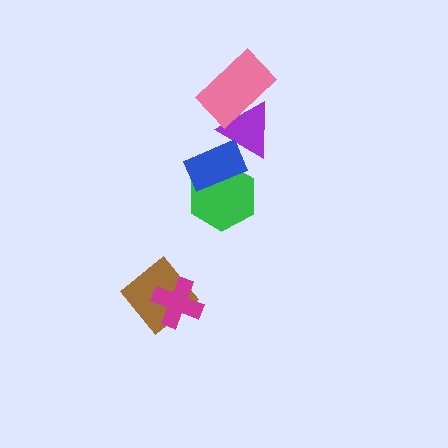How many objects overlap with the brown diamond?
1 object overlaps with the brown diamond.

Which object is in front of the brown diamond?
The magenta cross is in front of the brown diamond.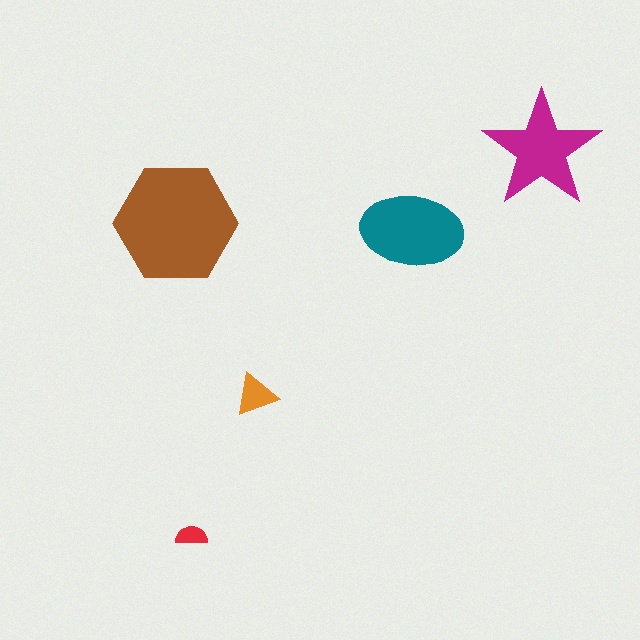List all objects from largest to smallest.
The brown hexagon, the teal ellipse, the magenta star, the orange triangle, the red semicircle.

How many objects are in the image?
There are 5 objects in the image.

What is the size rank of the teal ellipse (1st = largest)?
2nd.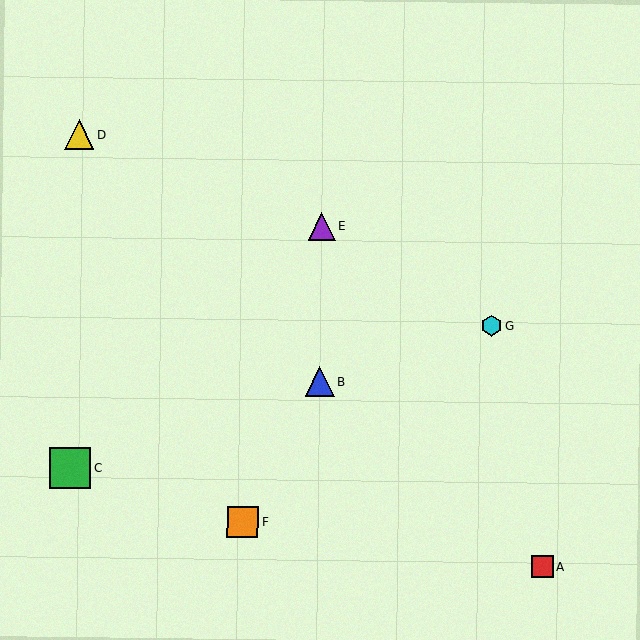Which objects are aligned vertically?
Objects B, E are aligned vertically.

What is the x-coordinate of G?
Object G is at x≈491.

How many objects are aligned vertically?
2 objects (B, E) are aligned vertically.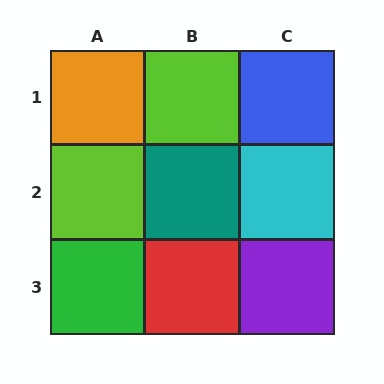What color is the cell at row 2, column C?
Cyan.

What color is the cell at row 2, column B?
Teal.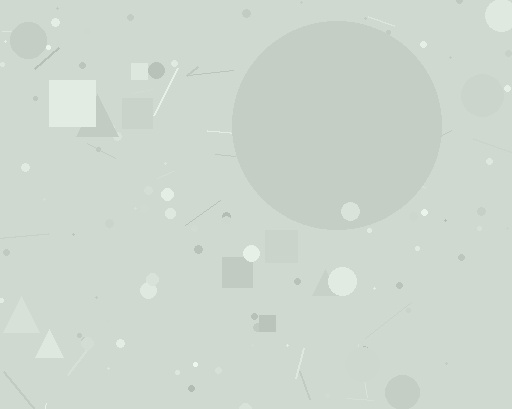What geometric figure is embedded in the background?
A circle is embedded in the background.